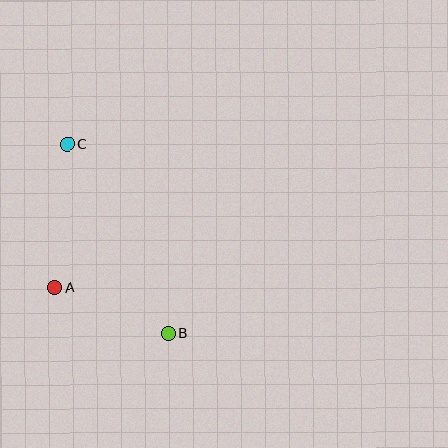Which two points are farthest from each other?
Points B and C are farthest from each other.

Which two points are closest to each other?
Points A and B are closest to each other.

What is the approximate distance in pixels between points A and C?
The distance between A and C is approximately 144 pixels.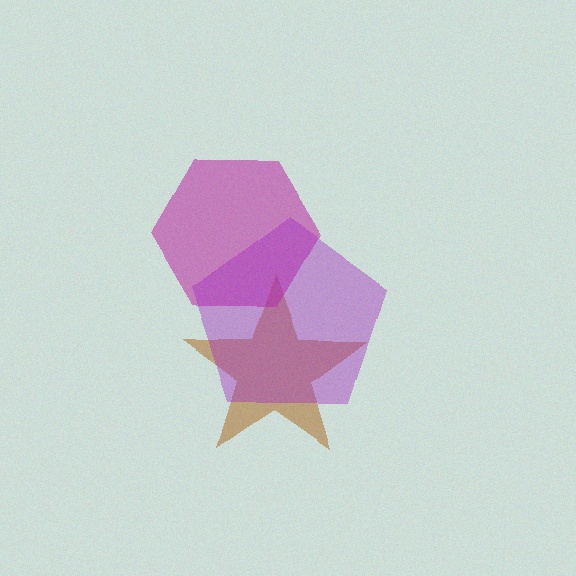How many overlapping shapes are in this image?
There are 3 overlapping shapes in the image.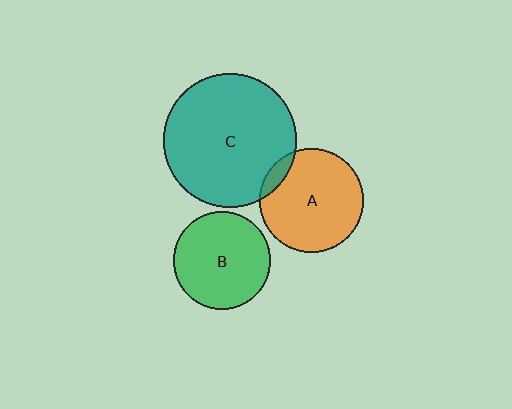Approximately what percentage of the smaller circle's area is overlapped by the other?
Approximately 10%.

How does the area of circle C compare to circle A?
Approximately 1.7 times.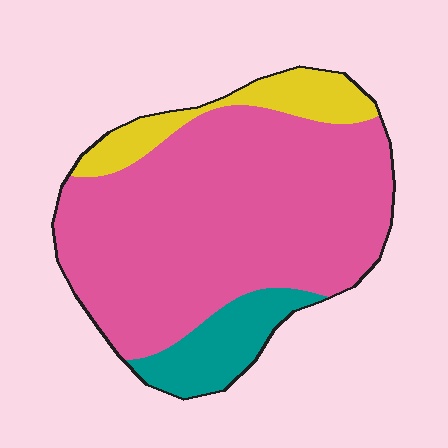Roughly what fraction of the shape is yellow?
Yellow covers around 10% of the shape.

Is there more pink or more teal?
Pink.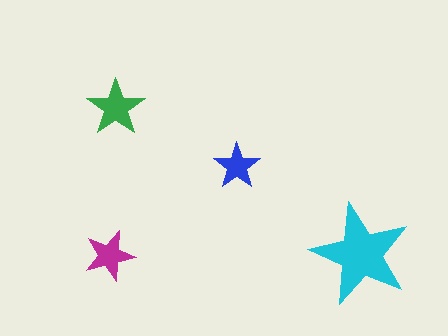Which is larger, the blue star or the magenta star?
The magenta one.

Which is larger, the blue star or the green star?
The green one.